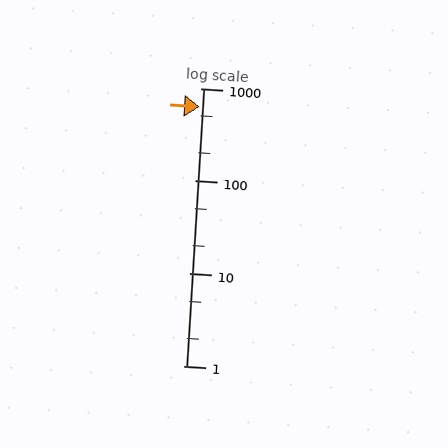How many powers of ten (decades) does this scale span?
The scale spans 3 decades, from 1 to 1000.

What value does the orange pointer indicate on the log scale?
The pointer indicates approximately 630.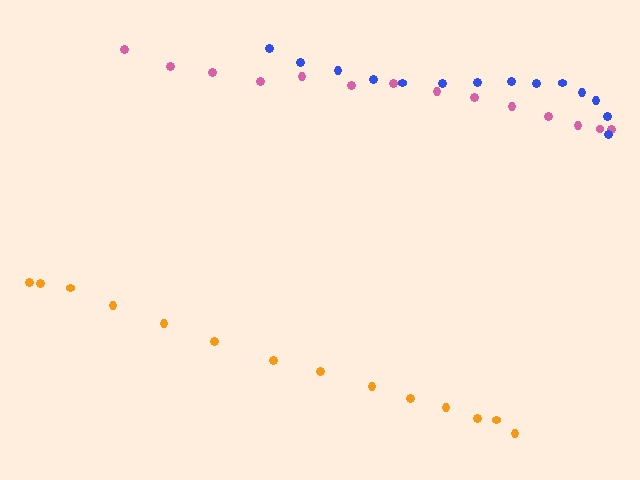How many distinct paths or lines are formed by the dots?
There are 3 distinct paths.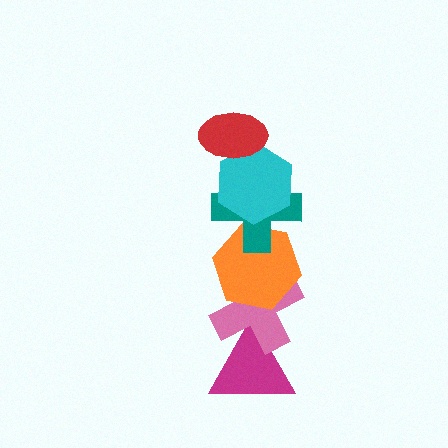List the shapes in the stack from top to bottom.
From top to bottom: the red ellipse, the cyan hexagon, the teal cross, the orange hexagon, the pink cross, the magenta triangle.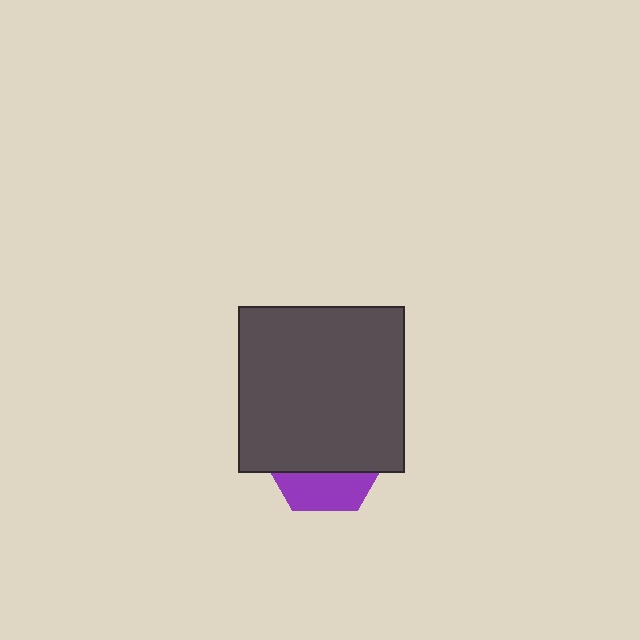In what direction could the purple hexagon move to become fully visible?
The purple hexagon could move down. That would shift it out from behind the dark gray square entirely.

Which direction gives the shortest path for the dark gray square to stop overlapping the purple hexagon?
Moving up gives the shortest separation.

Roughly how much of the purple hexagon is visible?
A small part of it is visible (roughly 30%).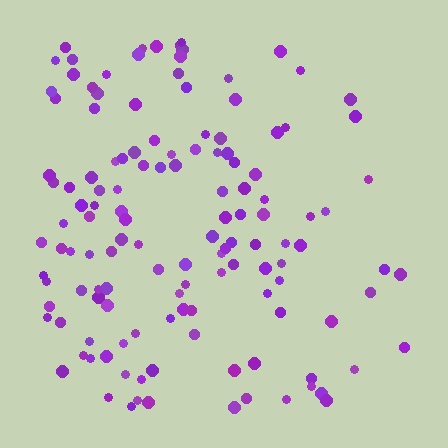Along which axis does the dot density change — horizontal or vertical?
Horizontal.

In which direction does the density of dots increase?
From right to left, with the left side densest.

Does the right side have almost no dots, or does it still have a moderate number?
Still a moderate number, just noticeably fewer than the left.